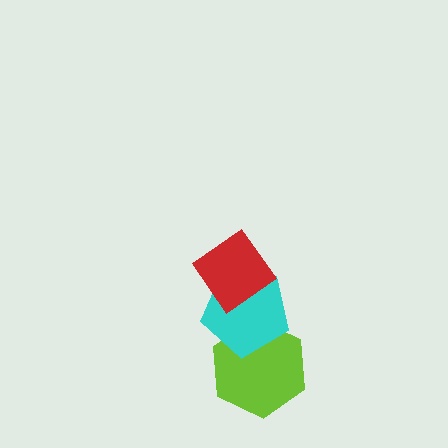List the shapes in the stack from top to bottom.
From top to bottom: the red diamond, the cyan pentagon, the lime hexagon.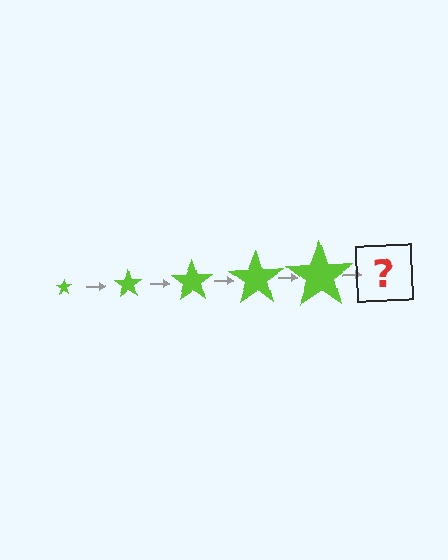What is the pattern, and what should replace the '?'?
The pattern is that the star gets progressively larger each step. The '?' should be a lime star, larger than the previous one.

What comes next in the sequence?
The next element should be a lime star, larger than the previous one.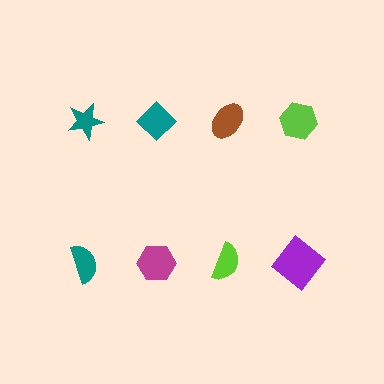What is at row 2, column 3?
A lime semicircle.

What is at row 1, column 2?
A teal diamond.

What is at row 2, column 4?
A purple diamond.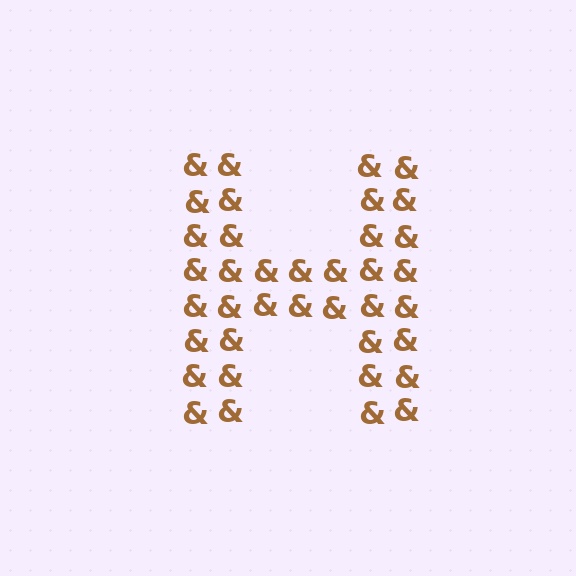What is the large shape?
The large shape is the letter H.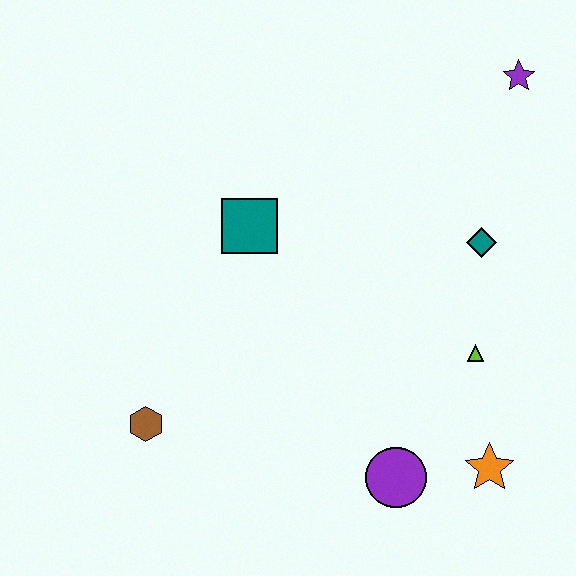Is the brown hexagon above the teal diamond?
No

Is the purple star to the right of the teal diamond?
Yes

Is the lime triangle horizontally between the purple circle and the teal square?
No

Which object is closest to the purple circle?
The orange star is closest to the purple circle.